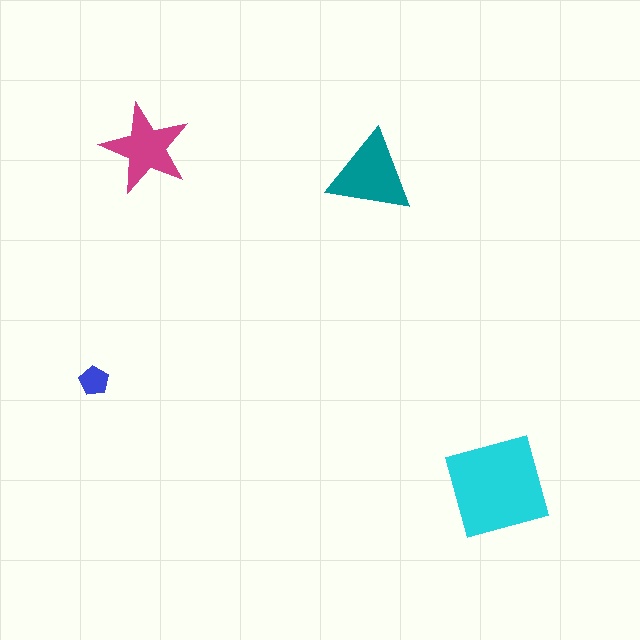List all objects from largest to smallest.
The cyan diamond, the teal triangle, the magenta star, the blue pentagon.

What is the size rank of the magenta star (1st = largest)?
3rd.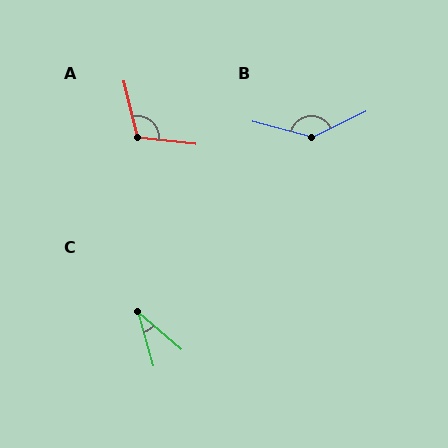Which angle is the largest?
B, at approximately 139 degrees.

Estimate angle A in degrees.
Approximately 109 degrees.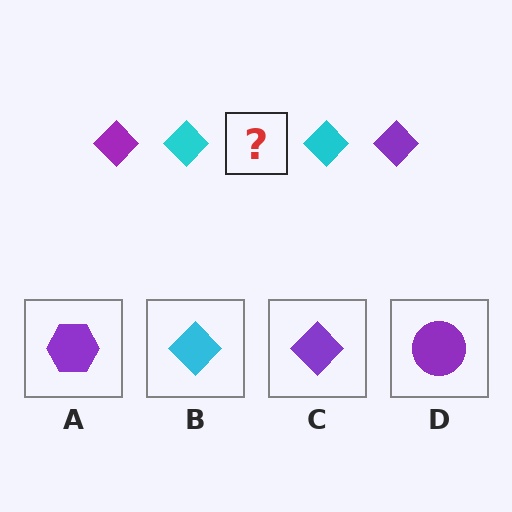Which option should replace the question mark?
Option C.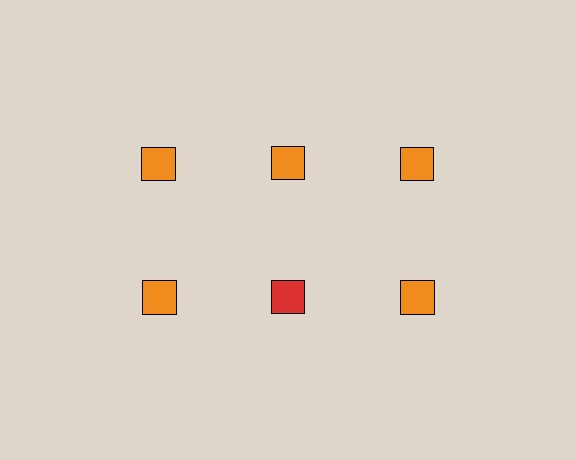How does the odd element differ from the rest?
It has a different color: red instead of orange.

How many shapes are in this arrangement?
There are 6 shapes arranged in a grid pattern.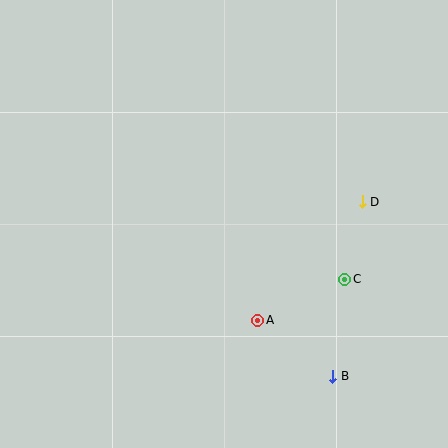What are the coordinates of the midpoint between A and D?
The midpoint between A and D is at (310, 261).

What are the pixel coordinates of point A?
Point A is at (258, 320).